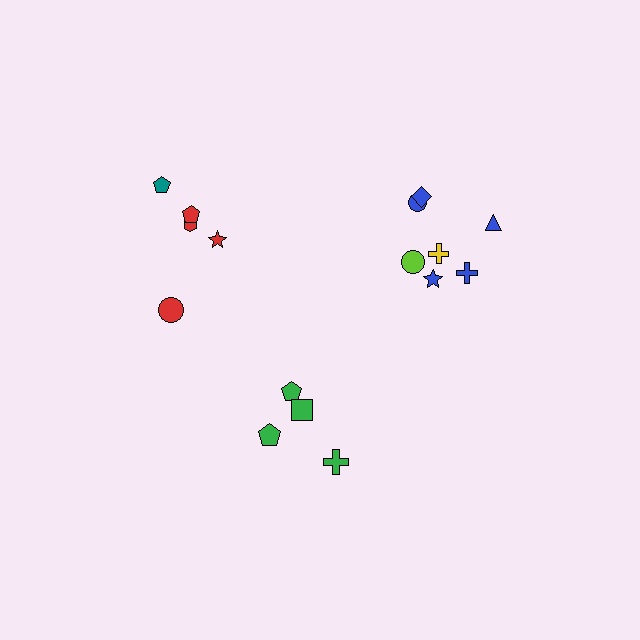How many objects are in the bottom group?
There are 4 objects.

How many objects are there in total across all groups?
There are 16 objects.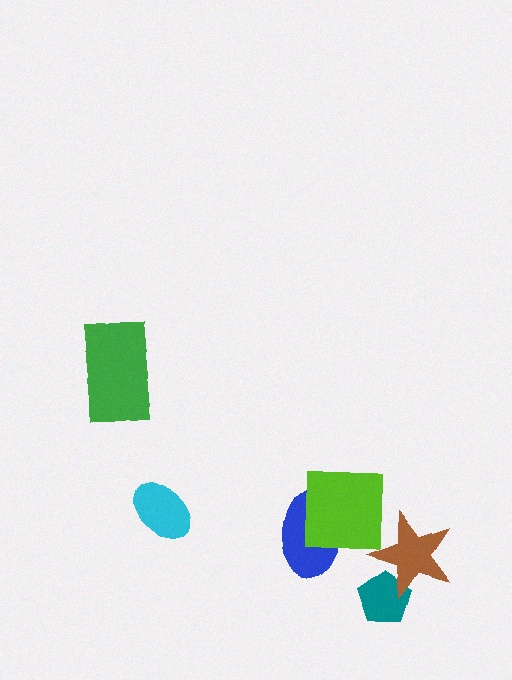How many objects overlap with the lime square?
1 object overlaps with the lime square.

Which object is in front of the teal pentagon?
The brown star is in front of the teal pentagon.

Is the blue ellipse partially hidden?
Yes, it is partially covered by another shape.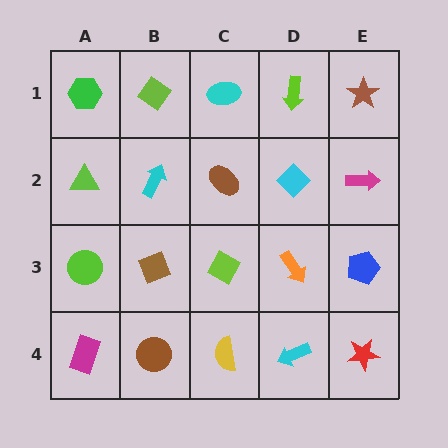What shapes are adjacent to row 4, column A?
A lime circle (row 3, column A), a brown circle (row 4, column B).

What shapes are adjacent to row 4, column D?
An orange arrow (row 3, column D), a yellow semicircle (row 4, column C), a red star (row 4, column E).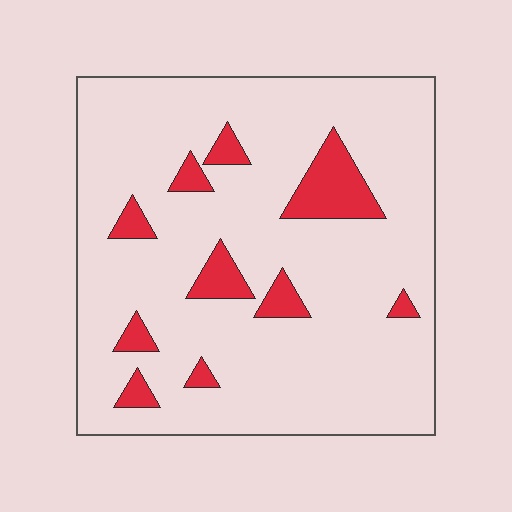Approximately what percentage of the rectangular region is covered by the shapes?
Approximately 10%.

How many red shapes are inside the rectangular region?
10.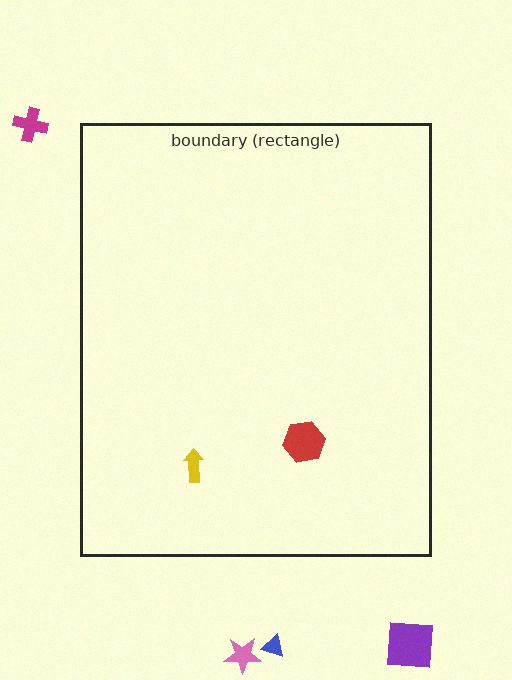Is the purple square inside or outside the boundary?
Outside.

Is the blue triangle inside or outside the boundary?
Outside.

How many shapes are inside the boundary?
2 inside, 4 outside.